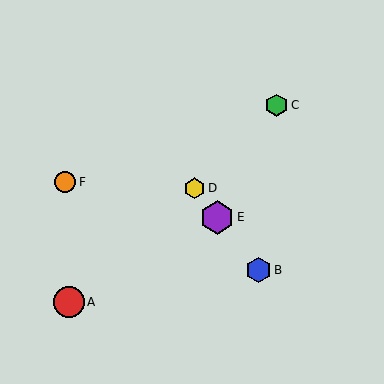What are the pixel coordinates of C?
Object C is at (276, 105).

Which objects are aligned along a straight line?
Objects B, D, E are aligned along a straight line.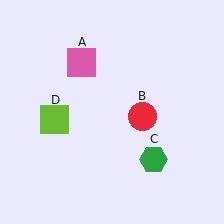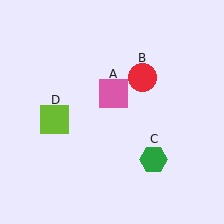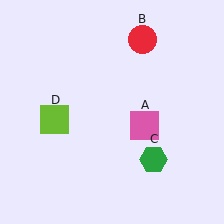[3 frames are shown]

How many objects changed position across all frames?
2 objects changed position: pink square (object A), red circle (object B).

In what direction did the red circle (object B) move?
The red circle (object B) moved up.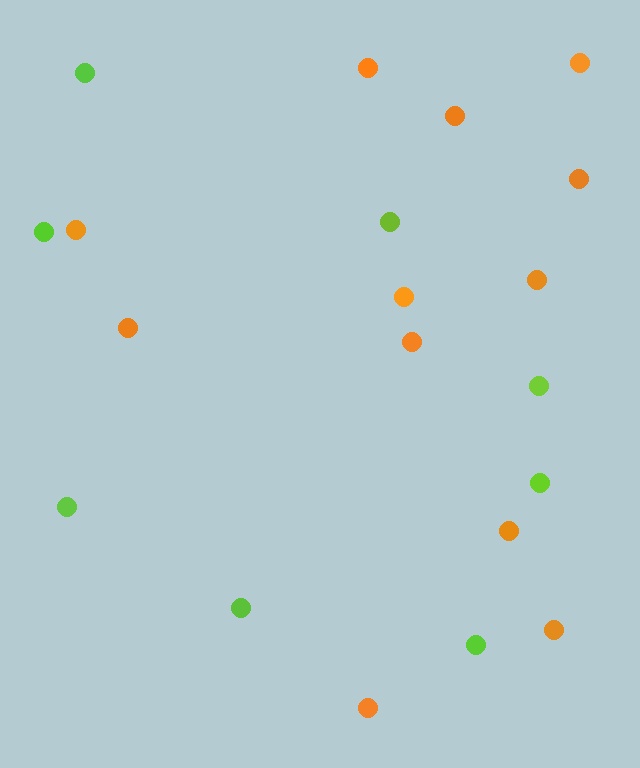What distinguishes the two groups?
There are 2 groups: one group of orange circles (12) and one group of lime circles (8).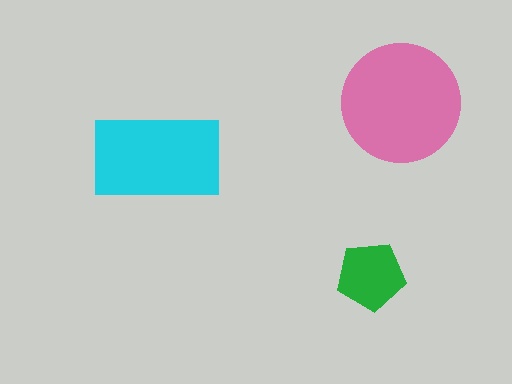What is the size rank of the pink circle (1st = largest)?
1st.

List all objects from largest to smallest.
The pink circle, the cyan rectangle, the green pentagon.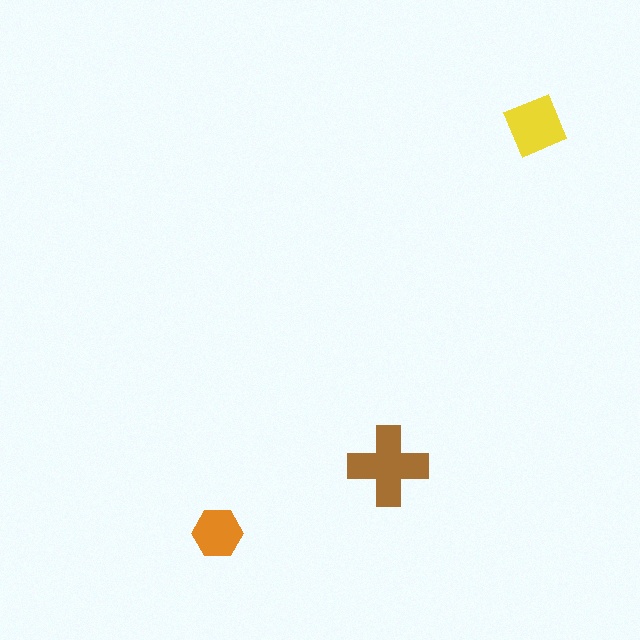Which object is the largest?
The brown cross.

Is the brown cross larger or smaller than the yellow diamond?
Larger.